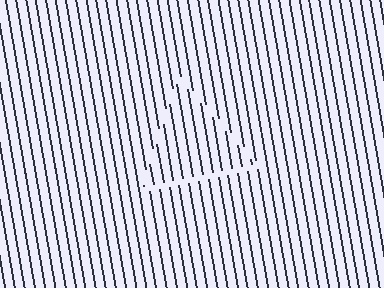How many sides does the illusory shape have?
3 sides — the line-ends trace a triangle.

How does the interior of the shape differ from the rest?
The interior of the shape contains the same grating, shifted by half a period — the contour is defined by the phase discontinuity where line-ends from the inner and outer gratings abut.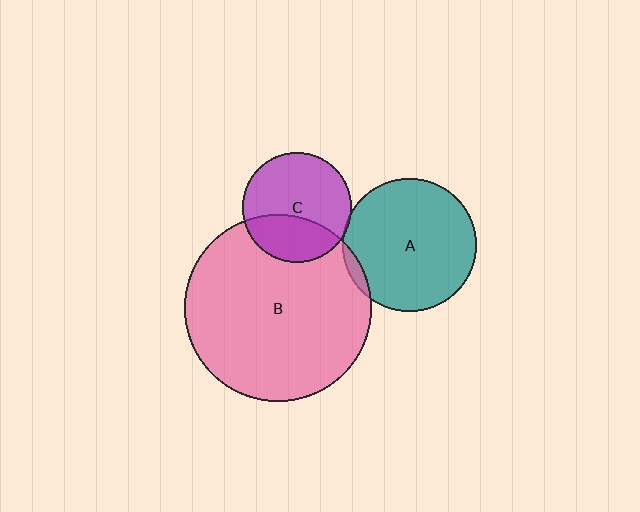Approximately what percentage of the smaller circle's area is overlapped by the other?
Approximately 5%.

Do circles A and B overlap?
Yes.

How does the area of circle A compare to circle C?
Approximately 1.5 times.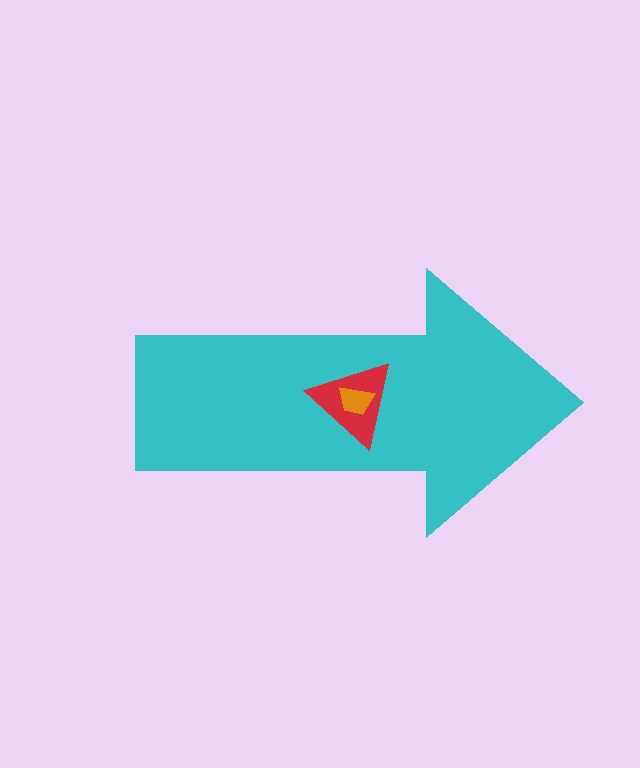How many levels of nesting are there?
3.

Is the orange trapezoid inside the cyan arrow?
Yes.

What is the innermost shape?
The orange trapezoid.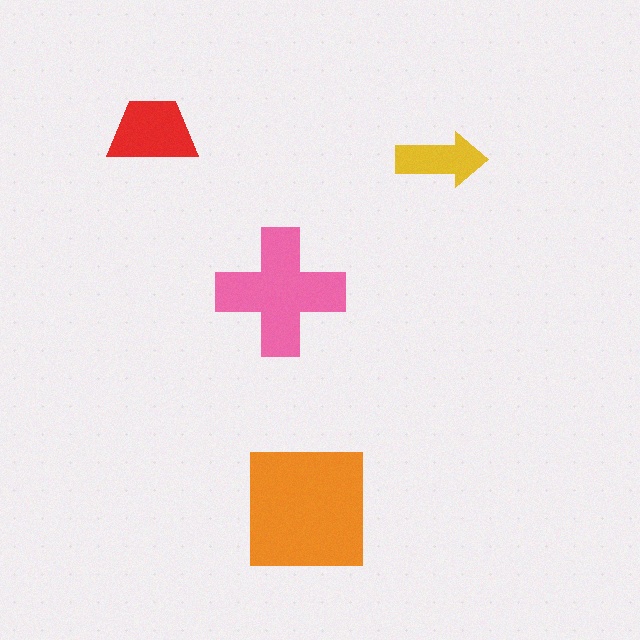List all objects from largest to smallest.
The orange square, the pink cross, the red trapezoid, the yellow arrow.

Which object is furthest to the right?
The yellow arrow is rightmost.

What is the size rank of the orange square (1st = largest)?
1st.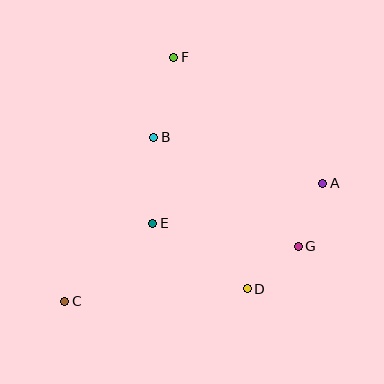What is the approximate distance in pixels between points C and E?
The distance between C and E is approximately 117 pixels.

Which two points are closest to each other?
Points D and G are closest to each other.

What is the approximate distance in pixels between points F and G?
The distance between F and G is approximately 226 pixels.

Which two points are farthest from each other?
Points A and C are farthest from each other.